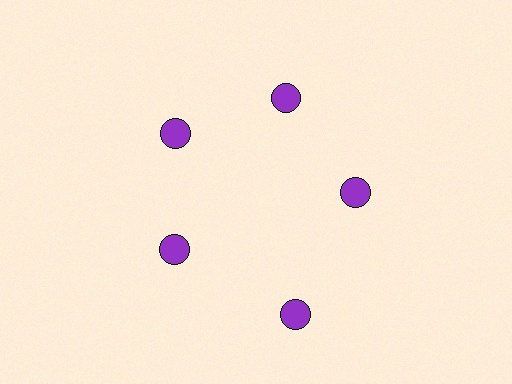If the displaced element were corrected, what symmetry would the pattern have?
It would have 5-fold rotational symmetry — the pattern would map onto itself every 72 degrees.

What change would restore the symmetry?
The symmetry would be restored by moving it inward, back onto the ring so that all 5 circles sit at equal angles and equal distance from the center.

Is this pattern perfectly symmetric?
No. The 5 purple circles are arranged in a ring, but one element near the 5 o'clock position is pushed outward from the center, breaking the 5-fold rotational symmetry.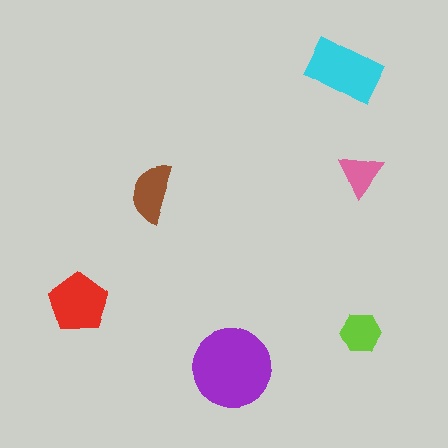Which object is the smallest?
The pink triangle.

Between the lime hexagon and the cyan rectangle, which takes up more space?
The cyan rectangle.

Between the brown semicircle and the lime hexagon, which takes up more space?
The brown semicircle.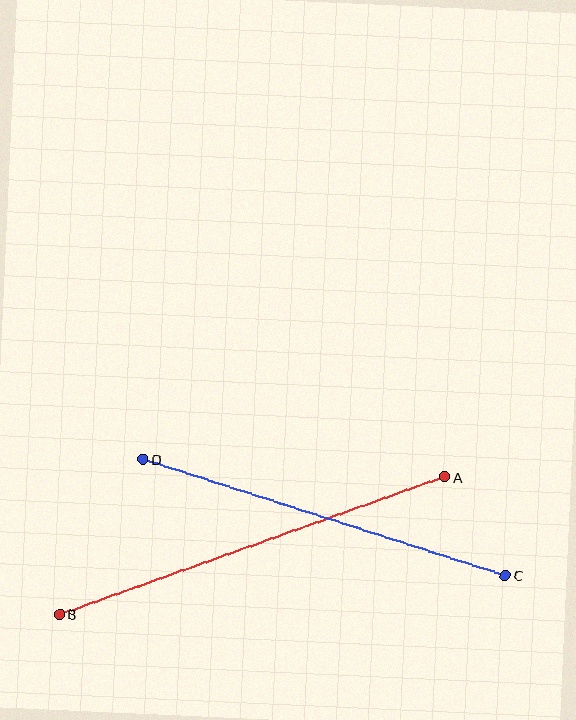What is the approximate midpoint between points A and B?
The midpoint is at approximately (252, 546) pixels.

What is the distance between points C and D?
The distance is approximately 380 pixels.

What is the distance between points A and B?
The distance is approximately 409 pixels.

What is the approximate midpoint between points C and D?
The midpoint is at approximately (324, 517) pixels.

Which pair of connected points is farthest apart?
Points A and B are farthest apart.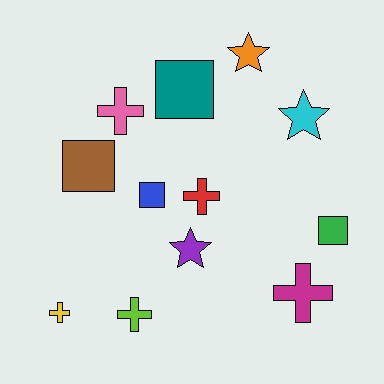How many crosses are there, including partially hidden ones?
There are 5 crosses.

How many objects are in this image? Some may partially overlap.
There are 12 objects.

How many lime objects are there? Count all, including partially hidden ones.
There is 1 lime object.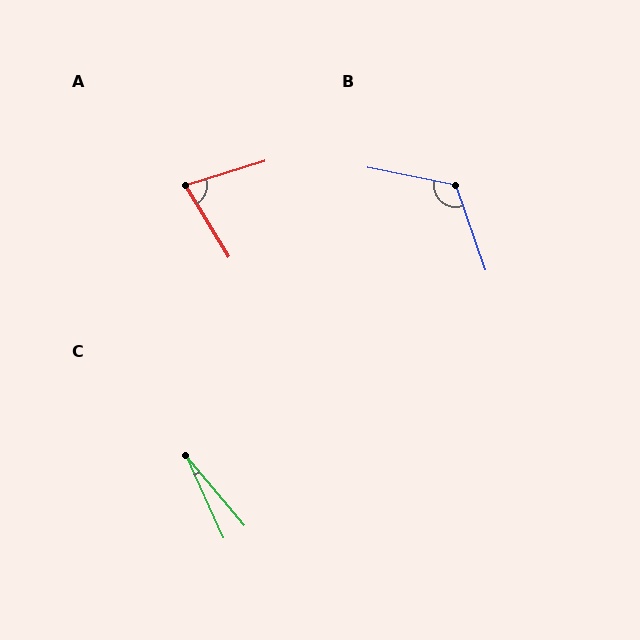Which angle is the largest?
B, at approximately 121 degrees.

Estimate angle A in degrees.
Approximately 75 degrees.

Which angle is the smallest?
C, at approximately 16 degrees.